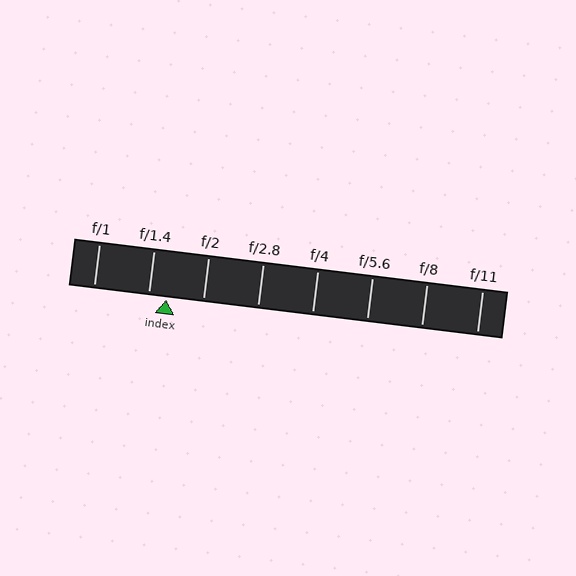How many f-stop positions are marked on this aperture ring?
There are 8 f-stop positions marked.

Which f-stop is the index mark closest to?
The index mark is closest to f/1.4.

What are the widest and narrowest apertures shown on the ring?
The widest aperture shown is f/1 and the narrowest is f/11.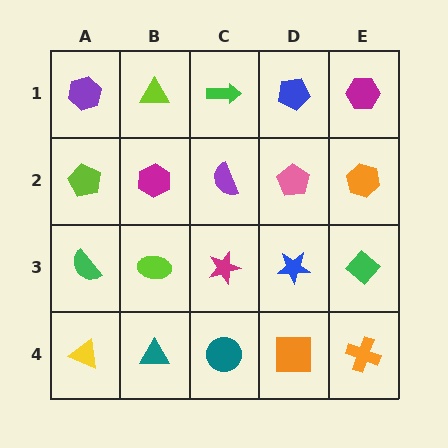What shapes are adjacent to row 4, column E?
A green diamond (row 3, column E), an orange square (row 4, column D).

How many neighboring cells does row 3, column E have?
3.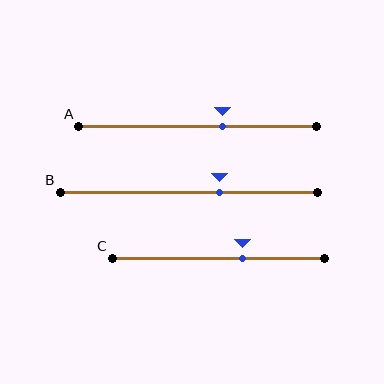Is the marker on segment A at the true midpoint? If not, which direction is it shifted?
No, the marker on segment A is shifted to the right by about 10% of the segment length.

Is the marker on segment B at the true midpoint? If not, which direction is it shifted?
No, the marker on segment B is shifted to the right by about 12% of the segment length.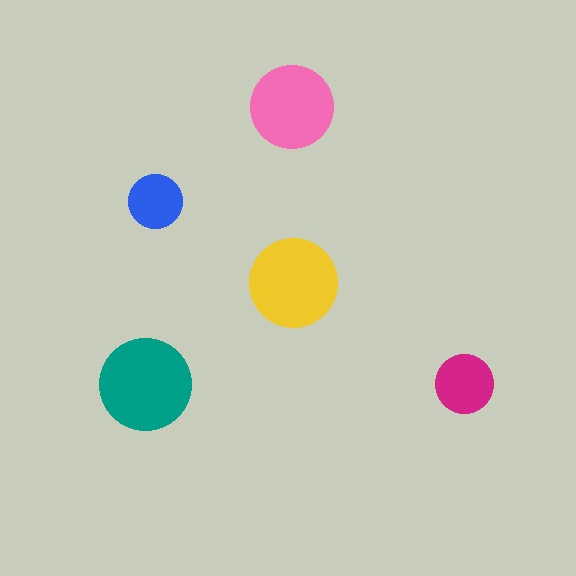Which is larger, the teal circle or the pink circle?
The teal one.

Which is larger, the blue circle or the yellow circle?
The yellow one.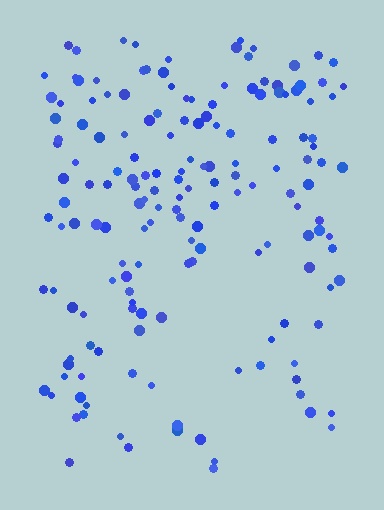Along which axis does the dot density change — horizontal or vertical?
Vertical.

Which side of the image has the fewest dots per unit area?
The bottom.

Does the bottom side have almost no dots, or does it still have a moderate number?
Still a moderate number, just noticeably fewer than the top.